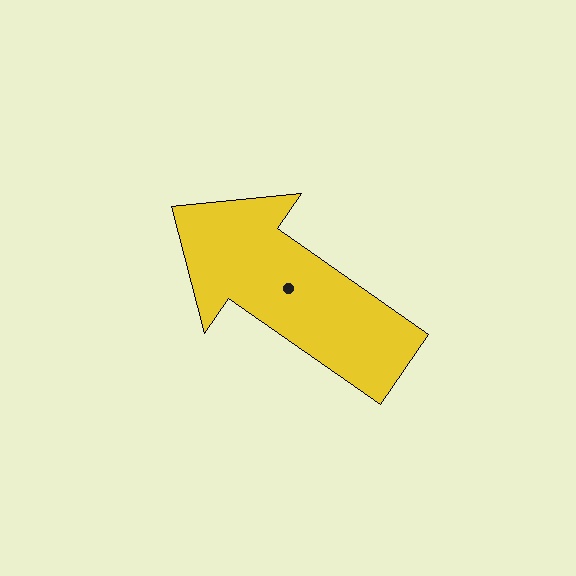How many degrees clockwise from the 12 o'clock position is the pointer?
Approximately 305 degrees.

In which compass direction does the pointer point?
Northwest.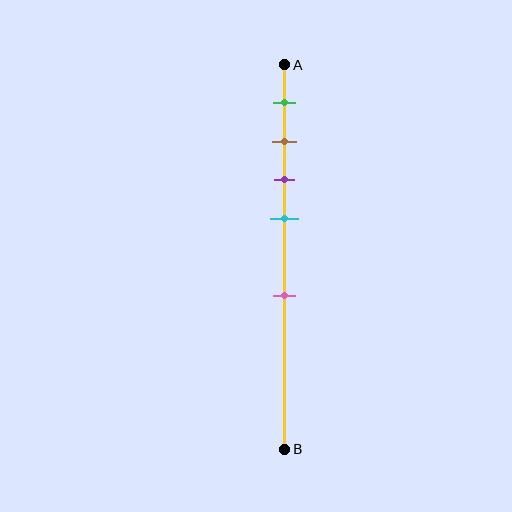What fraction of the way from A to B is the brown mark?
The brown mark is approximately 20% (0.2) of the way from A to B.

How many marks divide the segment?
There are 5 marks dividing the segment.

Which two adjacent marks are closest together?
The brown and purple marks are the closest adjacent pair.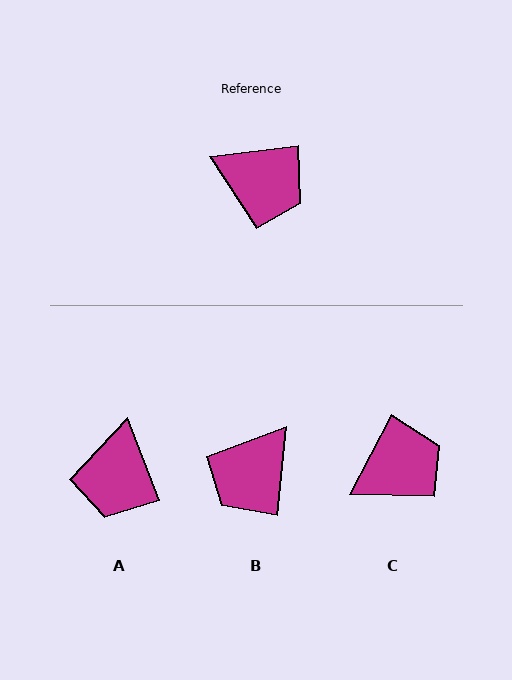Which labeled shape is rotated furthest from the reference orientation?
B, about 103 degrees away.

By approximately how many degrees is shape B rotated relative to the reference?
Approximately 103 degrees clockwise.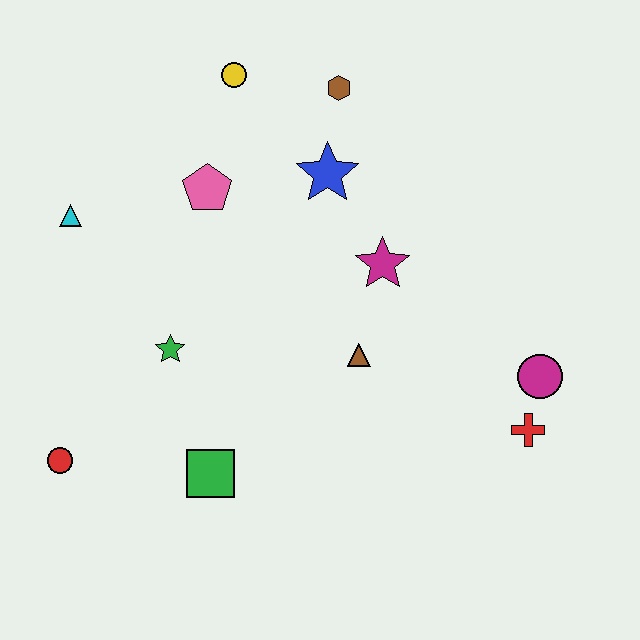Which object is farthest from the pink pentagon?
The red cross is farthest from the pink pentagon.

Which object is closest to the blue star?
The brown hexagon is closest to the blue star.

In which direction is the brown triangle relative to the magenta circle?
The brown triangle is to the left of the magenta circle.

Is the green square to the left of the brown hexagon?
Yes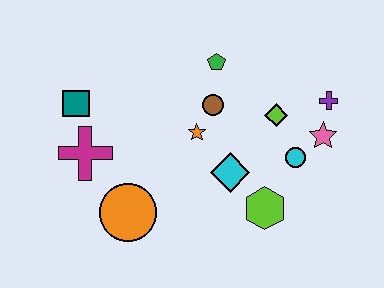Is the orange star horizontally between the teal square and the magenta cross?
No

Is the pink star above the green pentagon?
No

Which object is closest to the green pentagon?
The brown circle is closest to the green pentagon.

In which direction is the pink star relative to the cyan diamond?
The pink star is to the right of the cyan diamond.